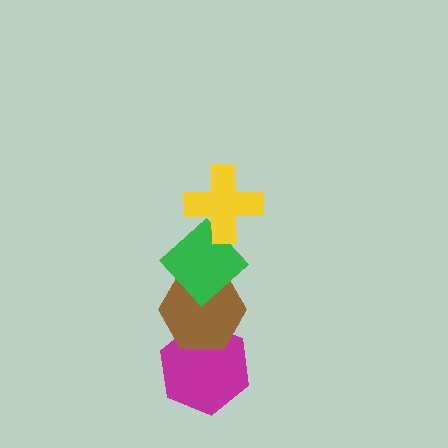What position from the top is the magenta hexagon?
The magenta hexagon is 4th from the top.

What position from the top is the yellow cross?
The yellow cross is 1st from the top.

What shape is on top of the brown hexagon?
The green diamond is on top of the brown hexagon.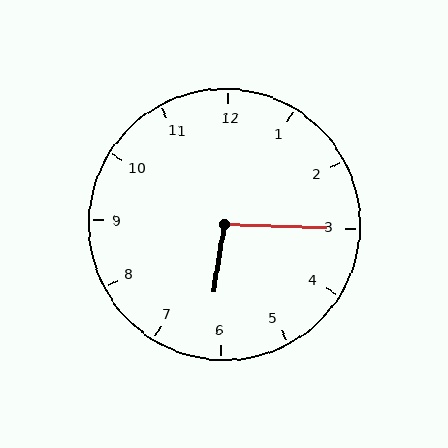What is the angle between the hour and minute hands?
Approximately 98 degrees.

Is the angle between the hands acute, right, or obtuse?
It is obtuse.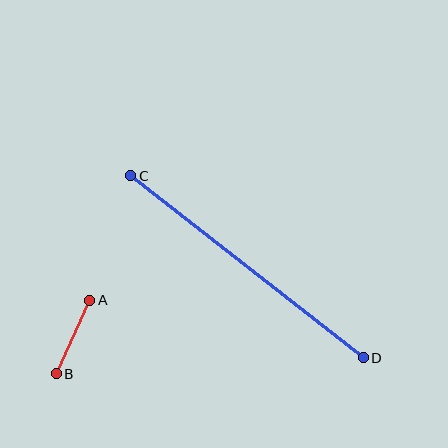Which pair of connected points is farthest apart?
Points C and D are farthest apart.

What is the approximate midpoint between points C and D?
The midpoint is at approximately (247, 267) pixels.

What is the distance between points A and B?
The distance is approximately 81 pixels.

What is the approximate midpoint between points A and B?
The midpoint is at approximately (73, 337) pixels.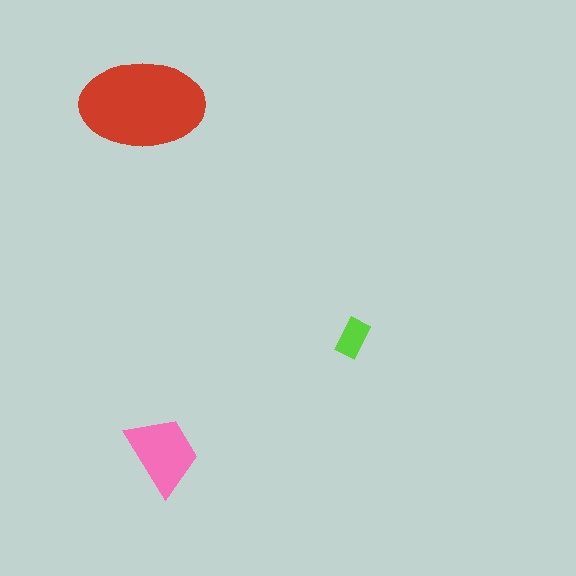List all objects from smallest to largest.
The lime rectangle, the pink trapezoid, the red ellipse.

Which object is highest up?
The red ellipse is topmost.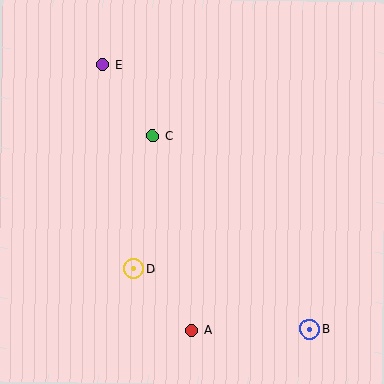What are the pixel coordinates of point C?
Point C is at (152, 136).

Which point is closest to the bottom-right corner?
Point B is closest to the bottom-right corner.